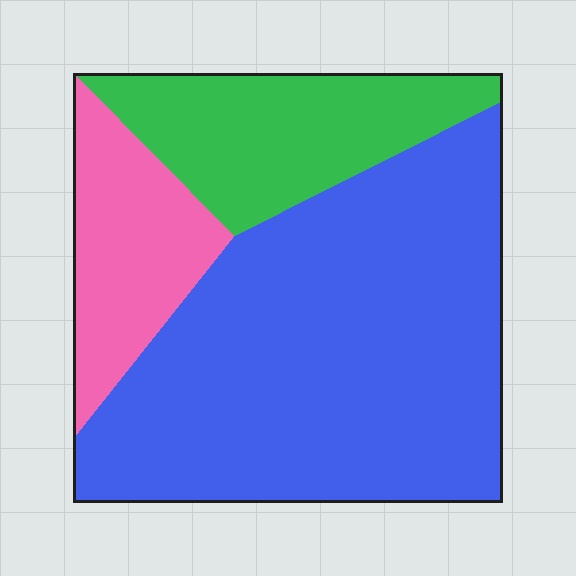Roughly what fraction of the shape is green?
Green covers 21% of the shape.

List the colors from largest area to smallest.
From largest to smallest: blue, green, pink.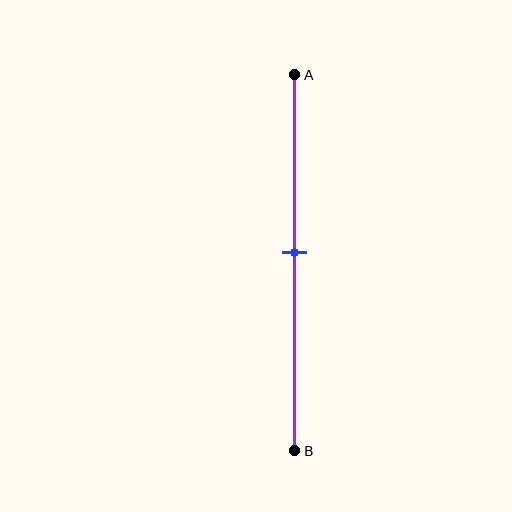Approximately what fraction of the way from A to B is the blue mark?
The blue mark is approximately 45% of the way from A to B.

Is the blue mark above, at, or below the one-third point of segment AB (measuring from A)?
The blue mark is below the one-third point of segment AB.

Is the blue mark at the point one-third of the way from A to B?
No, the mark is at about 45% from A, not at the 33% one-third point.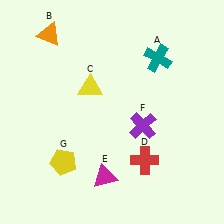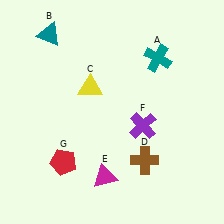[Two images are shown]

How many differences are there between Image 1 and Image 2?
There are 3 differences between the two images.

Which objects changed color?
B changed from orange to teal. D changed from red to brown. G changed from yellow to red.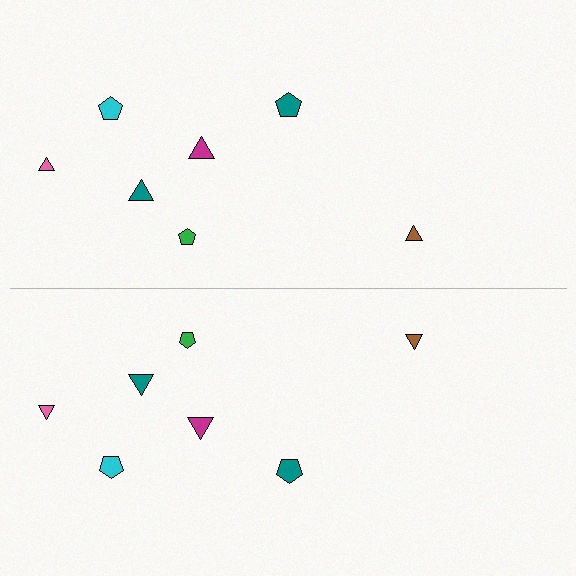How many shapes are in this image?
There are 14 shapes in this image.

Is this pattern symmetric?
Yes, this pattern has bilateral (reflection) symmetry.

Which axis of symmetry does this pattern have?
The pattern has a horizontal axis of symmetry running through the center of the image.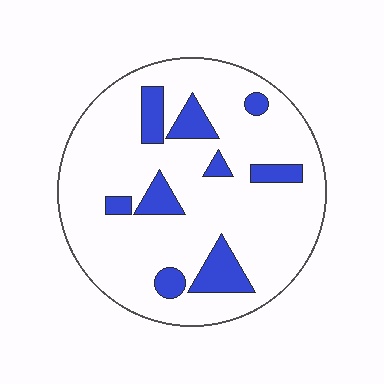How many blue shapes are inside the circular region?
9.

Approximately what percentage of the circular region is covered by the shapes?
Approximately 15%.